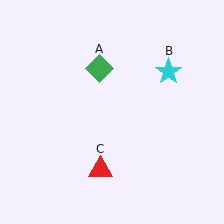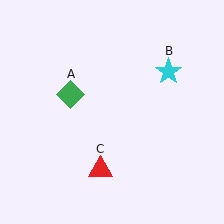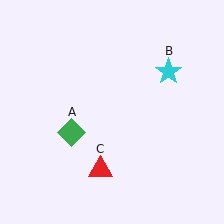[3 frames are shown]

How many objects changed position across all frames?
1 object changed position: green diamond (object A).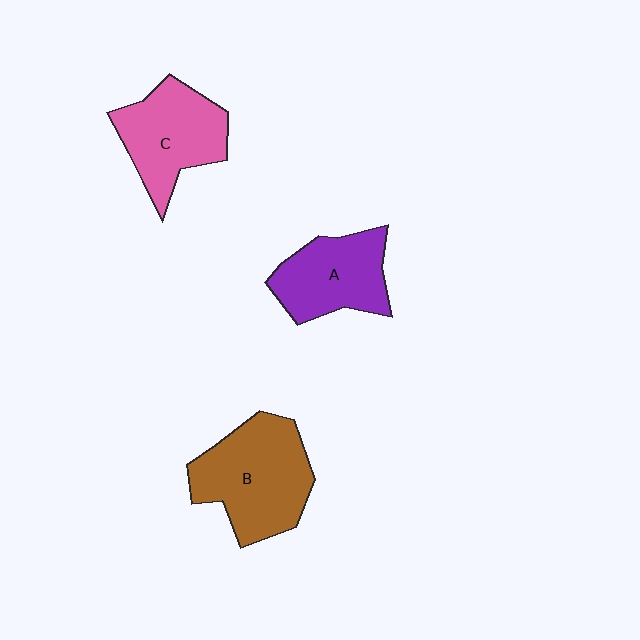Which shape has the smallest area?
Shape A (purple).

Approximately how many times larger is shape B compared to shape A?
Approximately 1.3 times.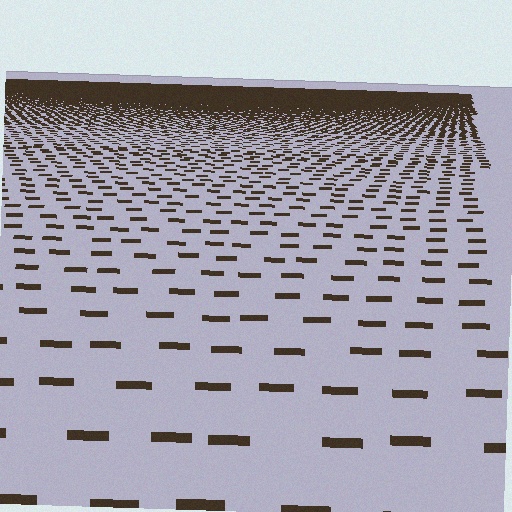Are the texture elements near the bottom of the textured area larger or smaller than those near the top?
Larger. Near the bottom, elements are closer to the viewer and appear at a bigger on-screen size.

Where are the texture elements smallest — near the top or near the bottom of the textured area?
Near the top.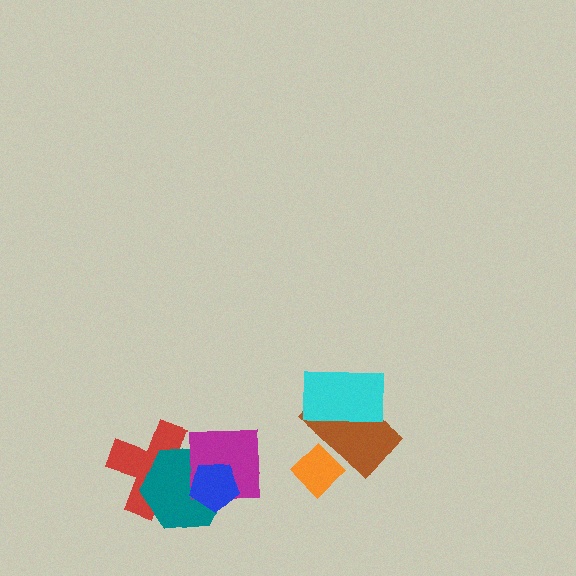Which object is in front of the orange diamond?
The brown rectangle is in front of the orange diamond.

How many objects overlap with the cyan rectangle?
1 object overlaps with the cyan rectangle.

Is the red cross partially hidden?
Yes, it is partially covered by another shape.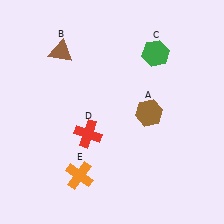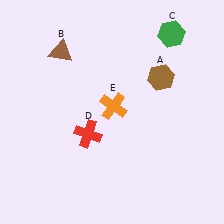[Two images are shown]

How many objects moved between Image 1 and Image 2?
3 objects moved between the two images.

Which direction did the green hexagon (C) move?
The green hexagon (C) moved up.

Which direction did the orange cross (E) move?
The orange cross (E) moved up.